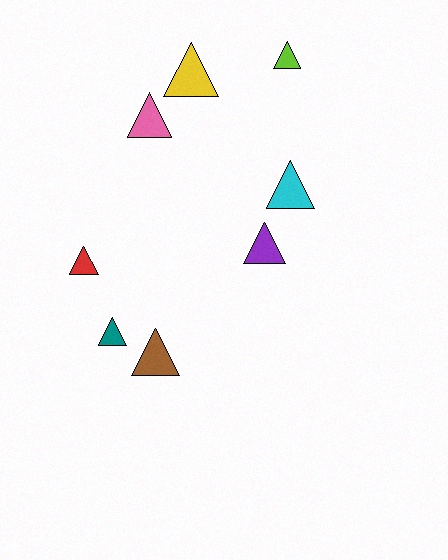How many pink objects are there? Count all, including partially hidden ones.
There is 1 pink object.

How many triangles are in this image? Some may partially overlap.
There are 8 triangles.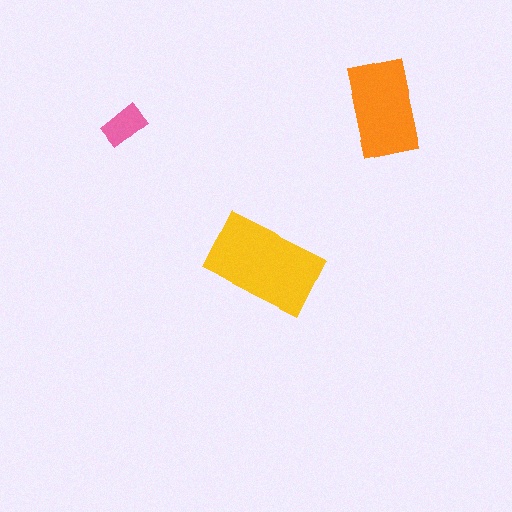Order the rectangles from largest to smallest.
the yellow one, the orange one, the pink one.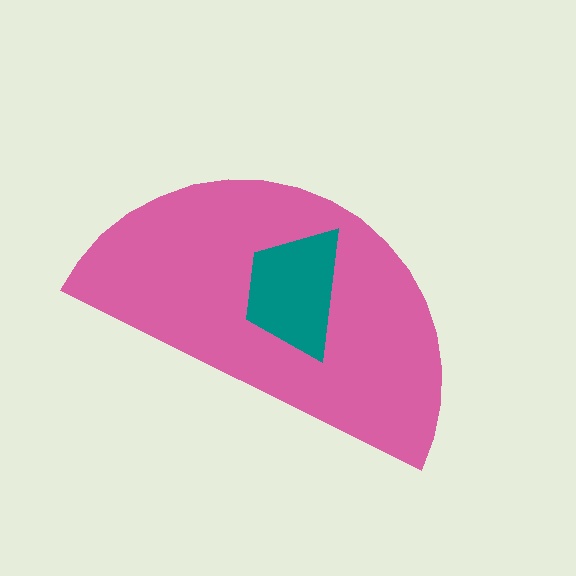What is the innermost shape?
The teal trapezoid.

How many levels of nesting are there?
2.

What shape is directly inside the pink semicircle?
The teal trapezoid.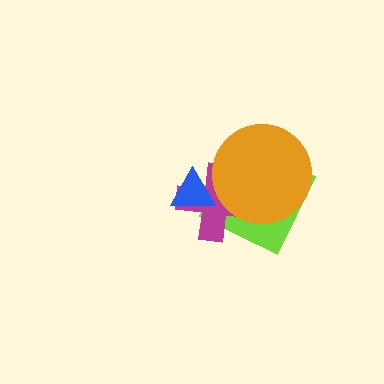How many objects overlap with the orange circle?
2 objects overlap with the orange circle.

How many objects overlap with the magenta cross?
3 objects overlap with the magenta cross.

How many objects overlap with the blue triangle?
1 object overlaps with the blue triangle.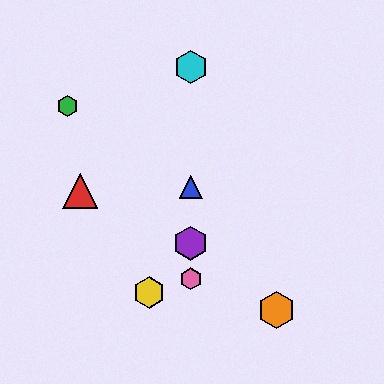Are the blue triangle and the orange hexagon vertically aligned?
No, the blue triangle is at x≈191 and the orange hexagon is at x≈277.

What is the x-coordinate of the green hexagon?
The green hexagon is at x≈67.